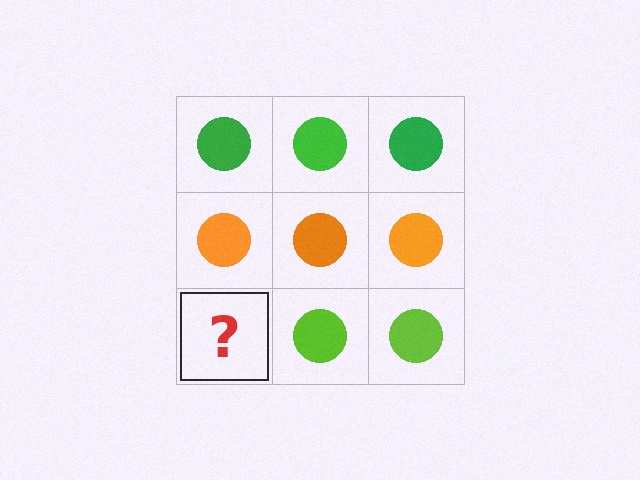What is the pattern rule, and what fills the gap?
The rule is that each row has a consistent color. The gap should be filled with a lime circle.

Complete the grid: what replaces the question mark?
The question mark should be replaced with a lime circle.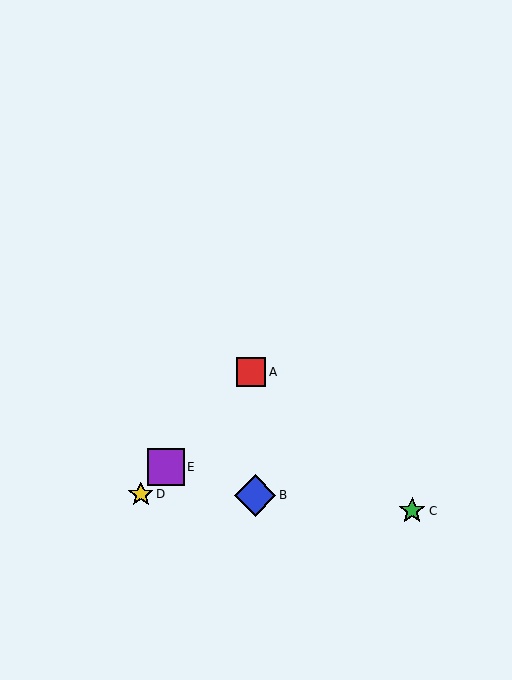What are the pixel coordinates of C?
Object C is at (412, 511).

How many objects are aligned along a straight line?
3 objects (A, D, E) are aligned along a straight line.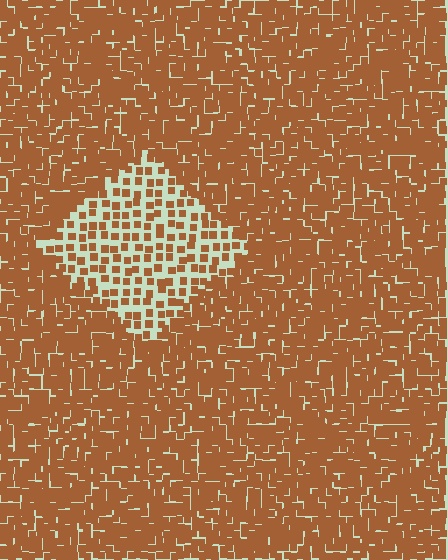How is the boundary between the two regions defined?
The boundary is defined by a change in element density (approximately 2.4x ratio). All elements are the same color, size, and shape.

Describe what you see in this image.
The image contains small brown elements arranged at two different densities. A diamond-shaped region is visible where the elements are less densely packed than the surrounding area.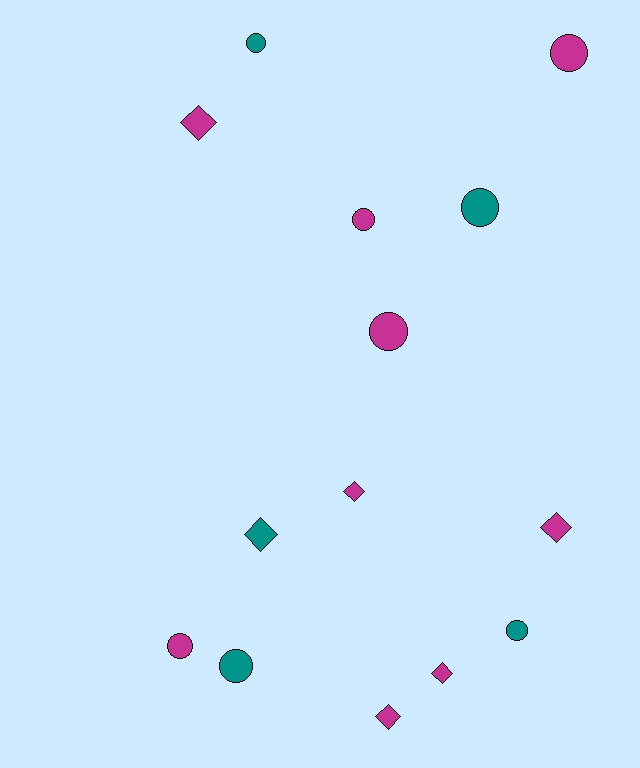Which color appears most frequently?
Magenta, with 9 objects.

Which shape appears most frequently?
Circle, with 8 objects.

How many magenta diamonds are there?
There are 5 magenta diamonds.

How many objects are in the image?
There are 14 objects.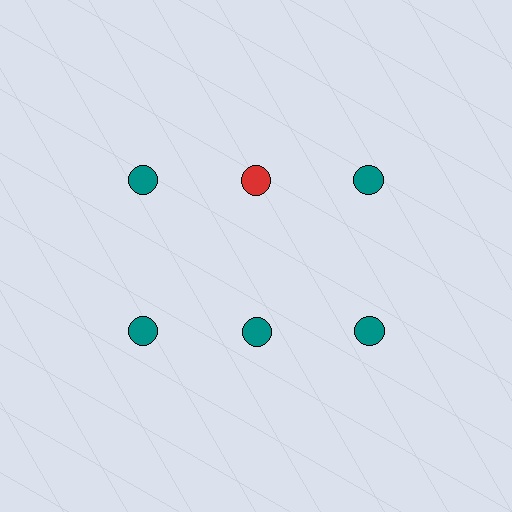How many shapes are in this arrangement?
There are 6 shapes arranged in a grid pattern.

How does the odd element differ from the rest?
It has a different color: red instead of teal.